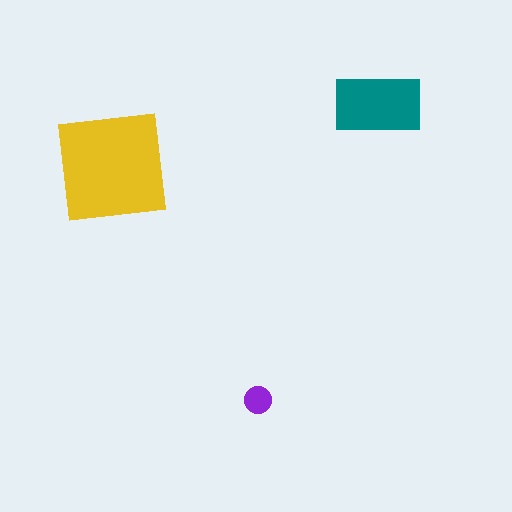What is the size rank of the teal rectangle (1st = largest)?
2nd.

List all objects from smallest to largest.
The purple circle, the teal rectangle, the yellow square.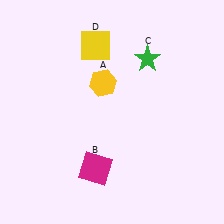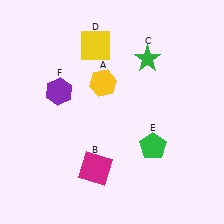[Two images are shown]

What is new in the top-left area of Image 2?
A purple hexagon (F) was added in the top-left area of Image 2.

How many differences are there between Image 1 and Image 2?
There are 2 differences between the two images.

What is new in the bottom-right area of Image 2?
A green pentagon (E) was added in the bottom-right area of Image 2.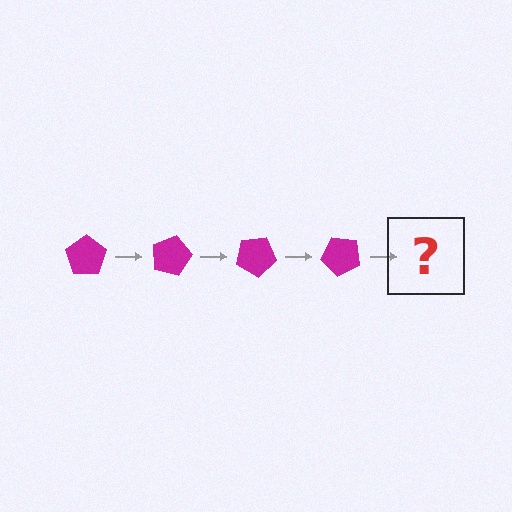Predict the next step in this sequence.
The next step is a magenta pentagon rotated 60 degrees.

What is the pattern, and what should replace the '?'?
The pattern is that the pentagon rotates 15 degrees each step. The '?' should be a magenta pentagon rotated 60 degrees.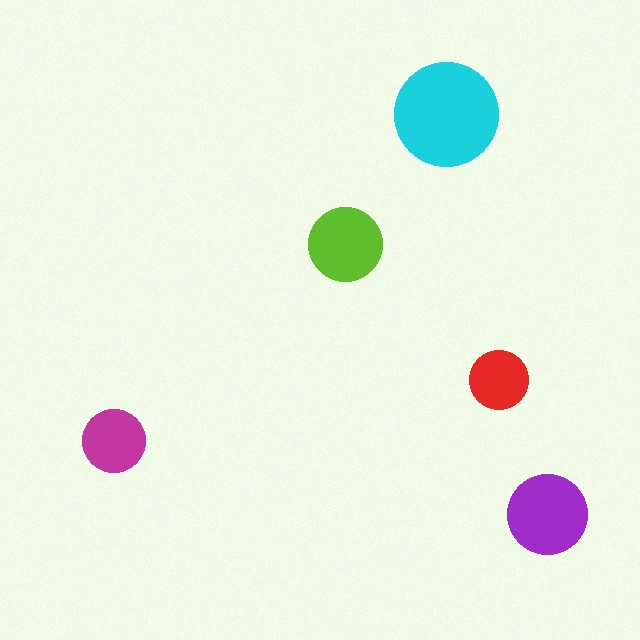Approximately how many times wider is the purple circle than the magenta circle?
About 1.5 times wider.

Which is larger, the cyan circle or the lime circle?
The cyan one.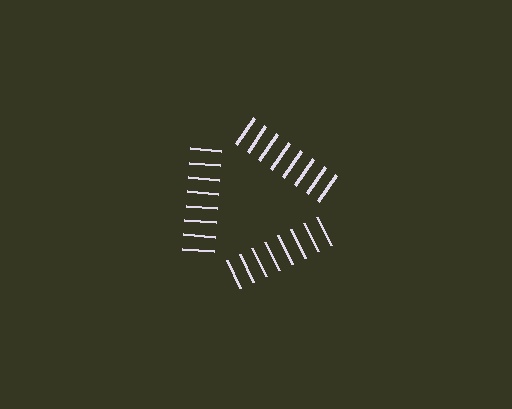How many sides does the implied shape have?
3 sides — the line-ends trace a triangle.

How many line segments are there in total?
24 — 8 along each of the 3 edges.